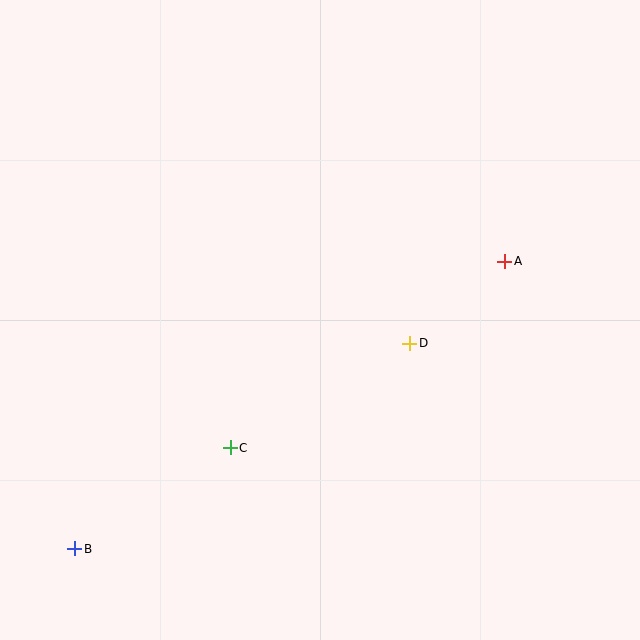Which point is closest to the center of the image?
Point D at (410, 343) is closest to the center.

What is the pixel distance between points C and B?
The distance between C and B is 185 pixels.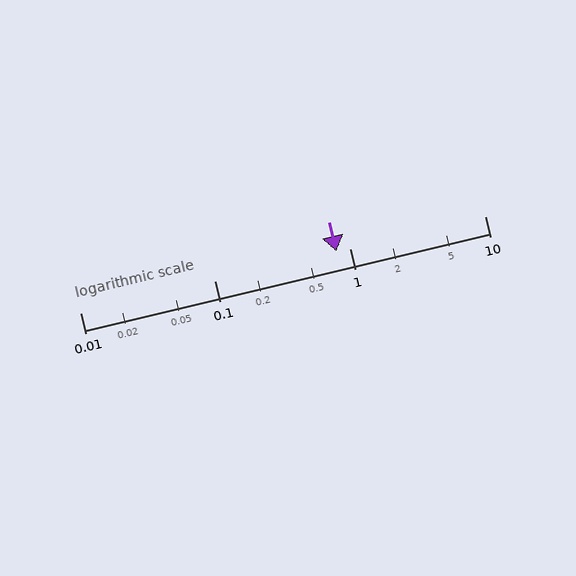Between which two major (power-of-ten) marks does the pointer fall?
The pointer is between 0.1 and 1.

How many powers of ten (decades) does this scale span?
The scale spans 3 decades, from 0.01 to 10.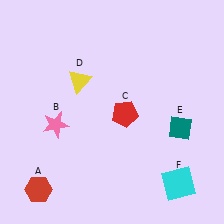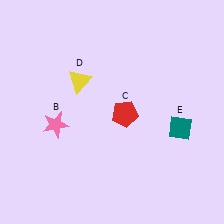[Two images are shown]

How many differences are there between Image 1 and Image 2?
There are 2 differences between the two images.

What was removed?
The red hexagon (A), the cyan square (F) were removed in Image 2.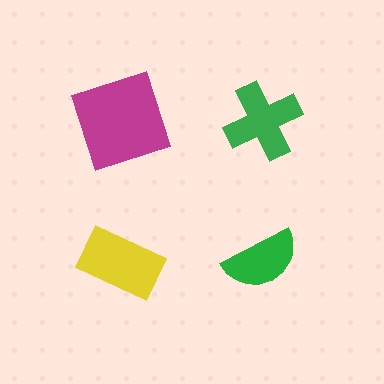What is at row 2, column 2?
A green semicircle.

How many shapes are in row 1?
2 shapes.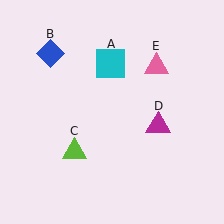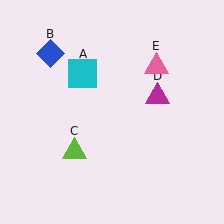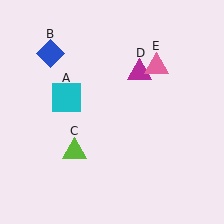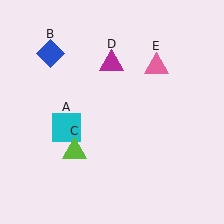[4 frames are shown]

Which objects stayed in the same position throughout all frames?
Blue diamond (object B) and lime triangle (object C) and pink triangle (object E) remained stationary.